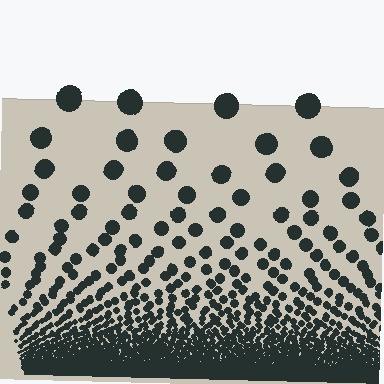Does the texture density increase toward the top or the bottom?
Density increases toward the bottom.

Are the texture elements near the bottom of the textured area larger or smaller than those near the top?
Smaller. The gradient is inverted — elements near the bottom are smaller and denser.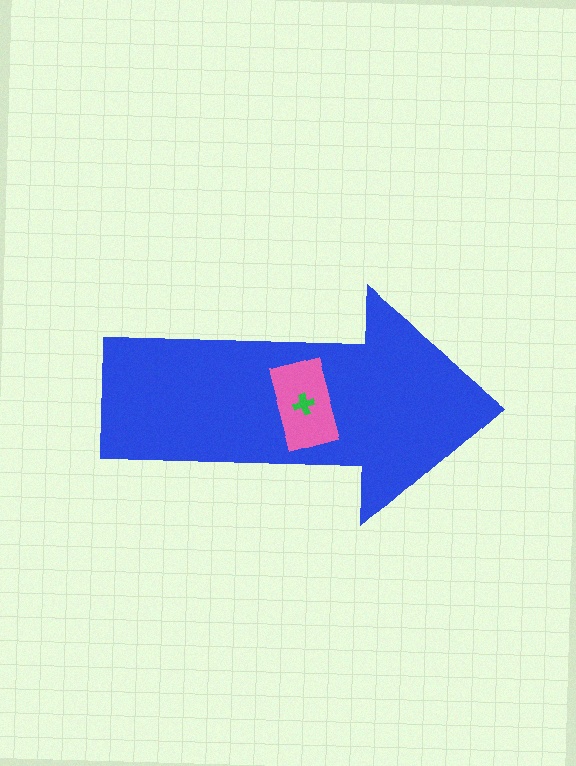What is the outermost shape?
The blue arrow.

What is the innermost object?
The green cross.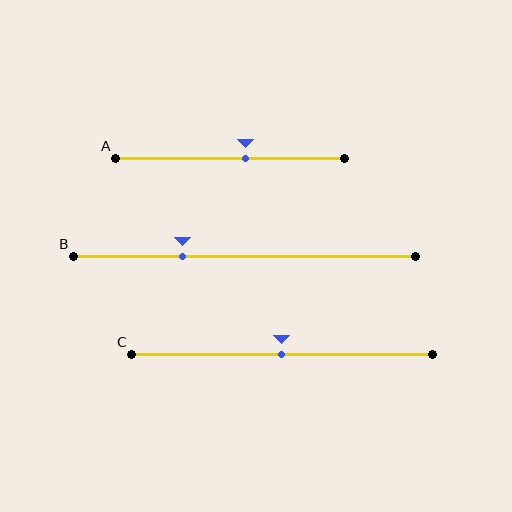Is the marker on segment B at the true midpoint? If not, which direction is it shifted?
No, the marker on segment B is shifted to the left by about 18% of the segment length.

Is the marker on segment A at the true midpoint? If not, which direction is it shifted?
No, the marker on segment A is shifted to the right by about 7% of the segment length.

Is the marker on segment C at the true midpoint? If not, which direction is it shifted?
Yes, the marker on segment C is at the true midpoint.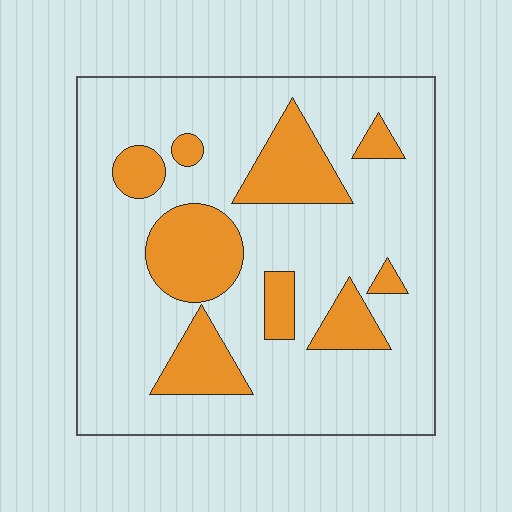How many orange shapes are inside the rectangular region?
9.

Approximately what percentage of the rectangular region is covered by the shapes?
Approximately 25%.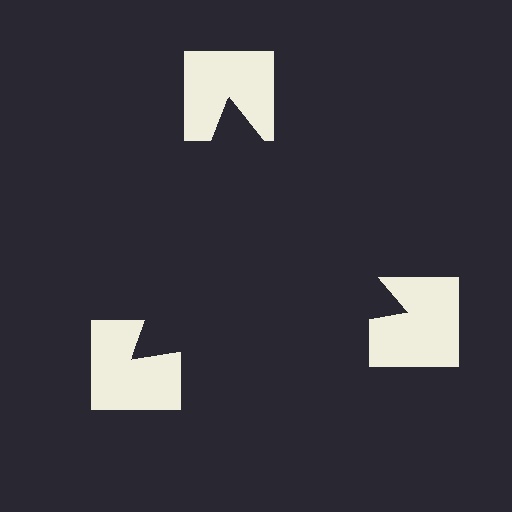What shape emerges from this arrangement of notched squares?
An illusory triangle — its edges are inferred from the aligned wedge cuts in the notched squares, not physically drawn.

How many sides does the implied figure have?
3 sides.